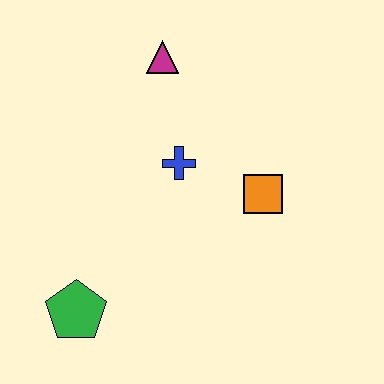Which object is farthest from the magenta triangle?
The green pentagon is farthest from the magenta triangle.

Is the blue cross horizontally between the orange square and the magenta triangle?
Yes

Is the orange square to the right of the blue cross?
Yes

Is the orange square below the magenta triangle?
Yes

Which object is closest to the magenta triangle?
The blue cross is closest to the magenta triangle.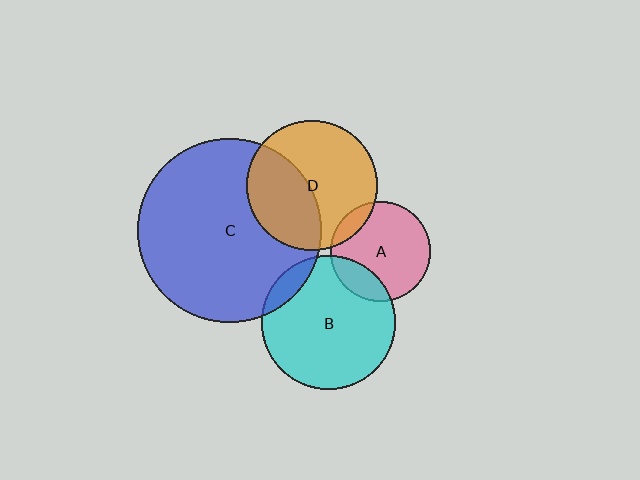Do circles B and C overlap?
Yes.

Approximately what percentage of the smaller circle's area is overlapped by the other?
Approximately 10%.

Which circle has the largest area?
Circle C (blue).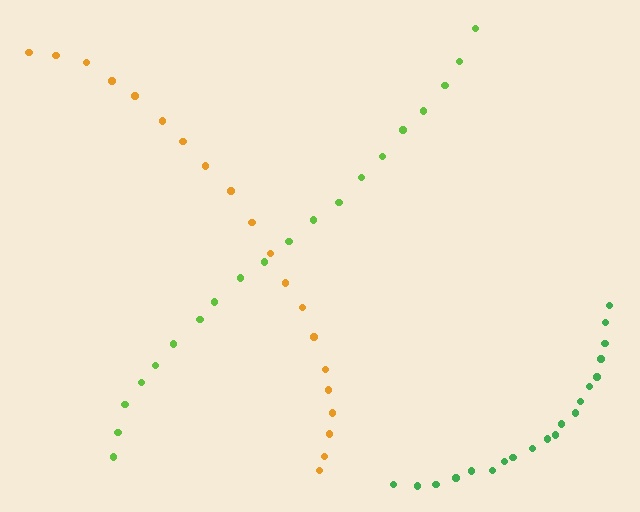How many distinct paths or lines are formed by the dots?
There are 3 distinct paths.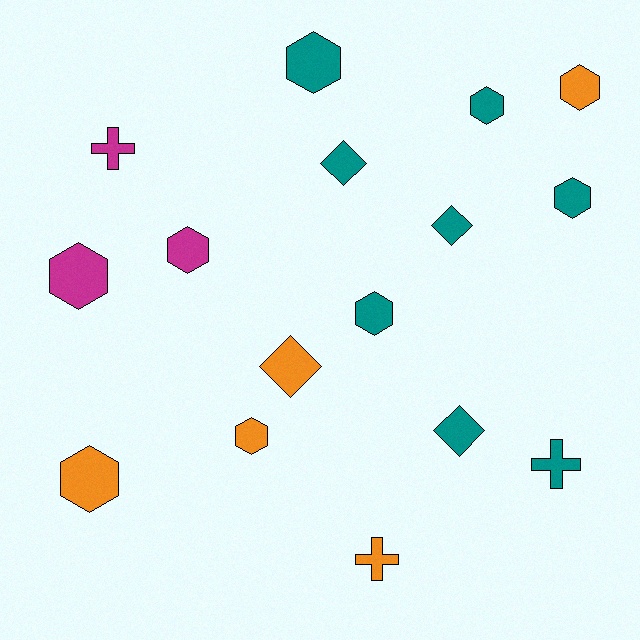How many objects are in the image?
There are 16 objects.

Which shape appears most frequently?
Hexagon, with 9 objects.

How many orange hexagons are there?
There are 3 orange hexagons.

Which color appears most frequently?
Teal, with 8 objects.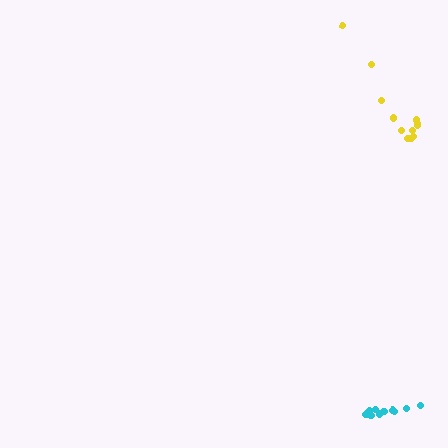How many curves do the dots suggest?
There are 2 distinct paths.